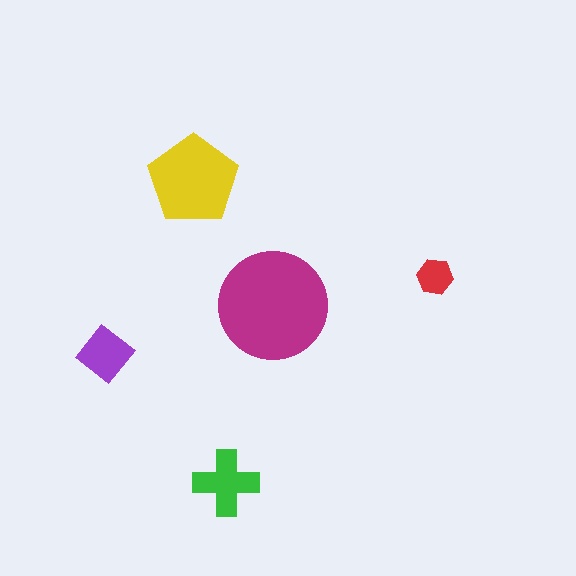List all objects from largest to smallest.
The magenta circle, the yellow pentagon, the green cross, the purple diamond, the red hexagon.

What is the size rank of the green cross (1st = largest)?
3rd.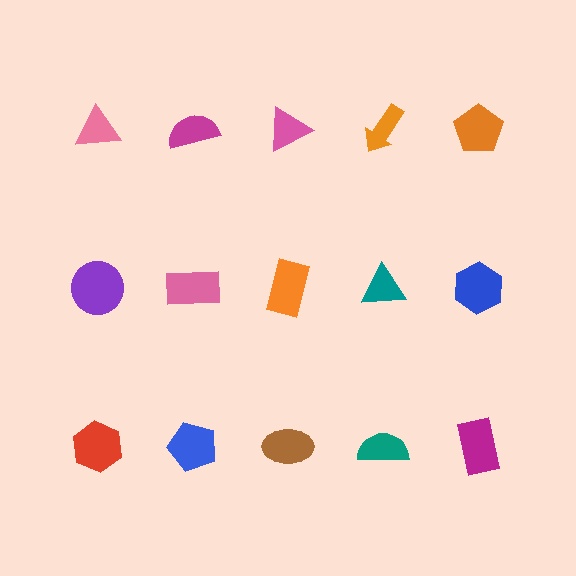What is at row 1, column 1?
A pink triangle.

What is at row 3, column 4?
A teal semicircle.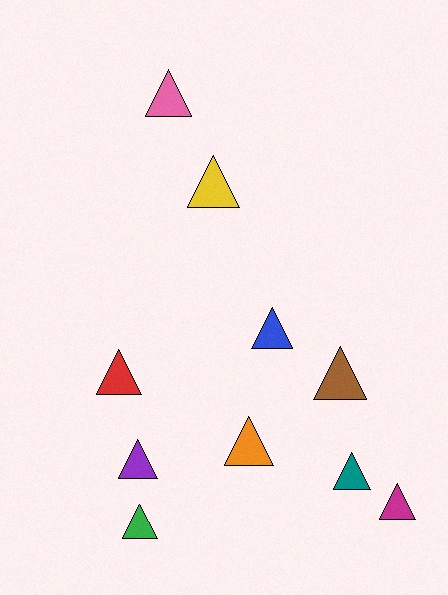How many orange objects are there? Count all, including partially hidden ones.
There is 1 orange object.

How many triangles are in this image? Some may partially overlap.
There are 10 triangles.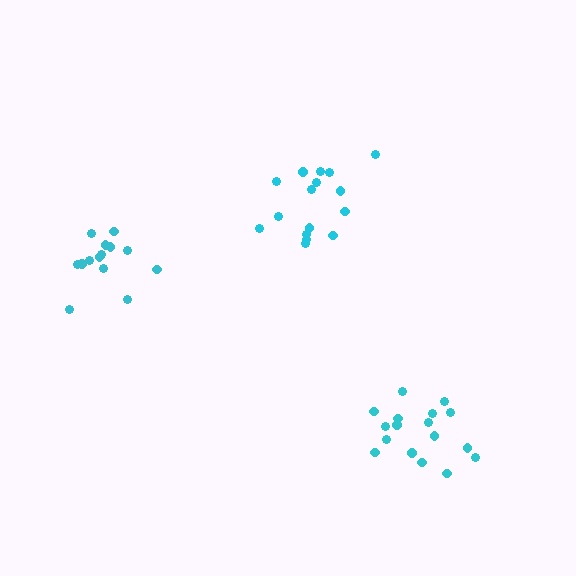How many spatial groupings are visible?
There are 3 spatial groupings.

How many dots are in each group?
Group 1: 14 dots, Group 2: 17 dots, Group 3: 16 dots (47 total).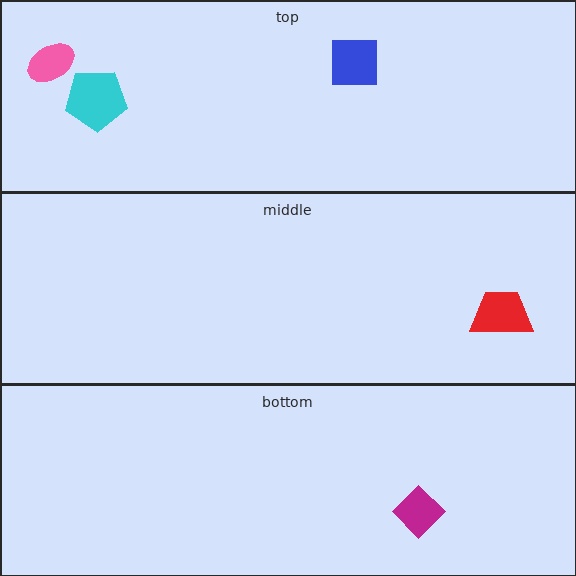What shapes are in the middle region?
The red trapezoid.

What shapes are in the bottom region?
The magenta diamond.